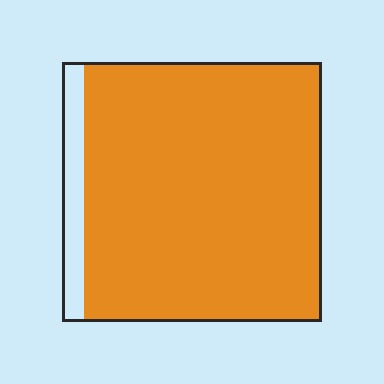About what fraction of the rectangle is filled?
About nine tenths (9/10).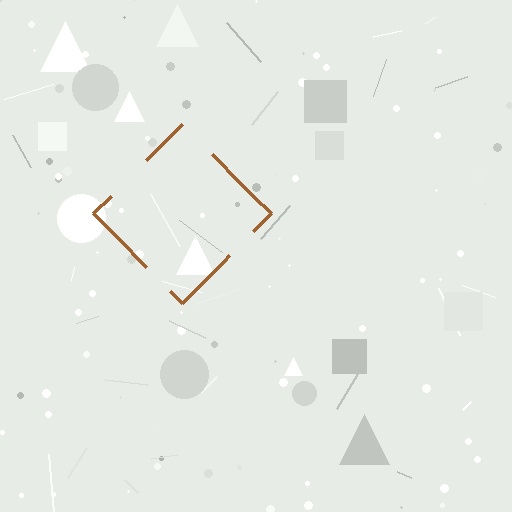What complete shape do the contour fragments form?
The contour fragments form a diamond.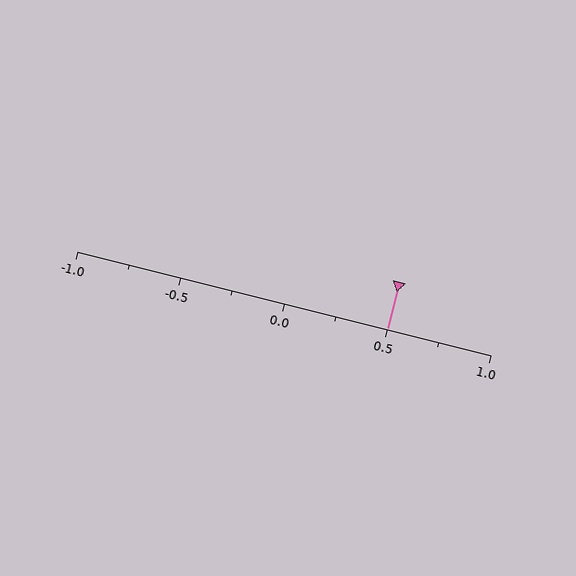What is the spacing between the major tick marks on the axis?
The major ticks are spaced 0.5 apart.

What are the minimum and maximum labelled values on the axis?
The axis runs from -1.0 to 1.0.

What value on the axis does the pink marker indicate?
The marker indicates approximately 0.5.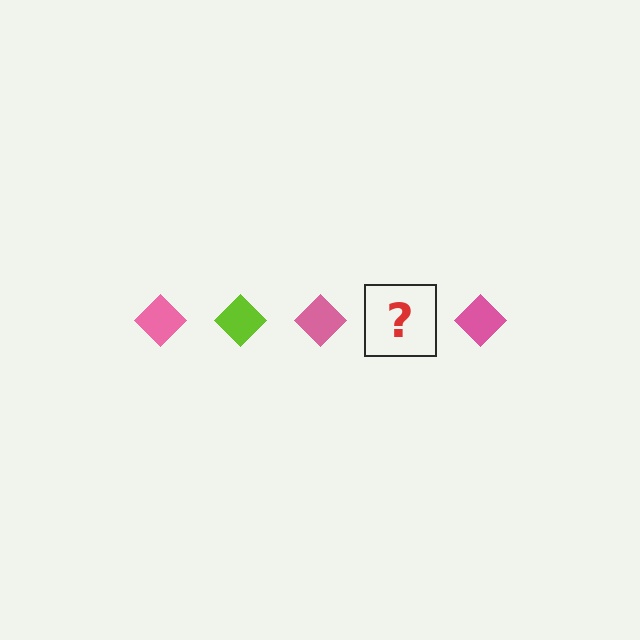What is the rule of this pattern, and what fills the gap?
The rule is that the pattern cycles through pink, lime diamonds. The gap should be filled with a lime diamond.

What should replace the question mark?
The question mark should be replaced with a lime diamond.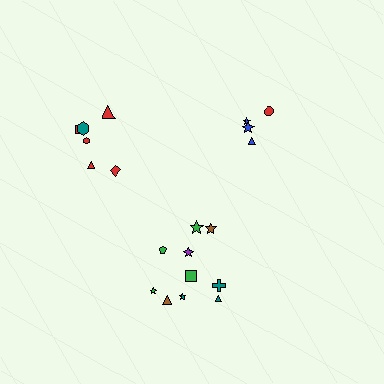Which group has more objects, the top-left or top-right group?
The top-left group.